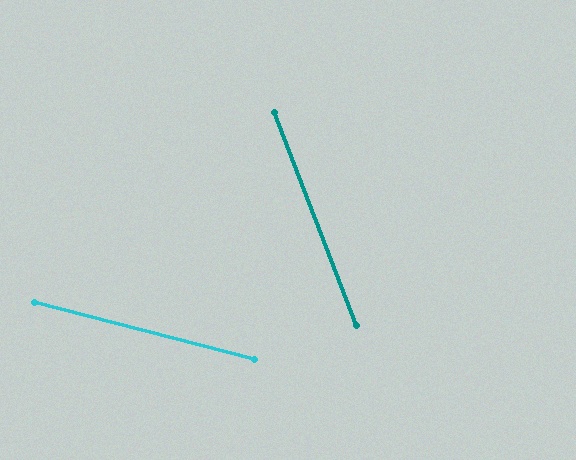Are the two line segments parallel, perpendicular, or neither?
Neither parallel nor perpendicular — they differ by about 54°.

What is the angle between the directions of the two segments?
Approximately 54 degrees.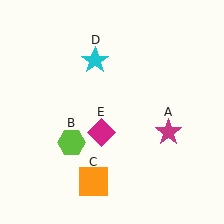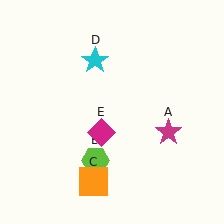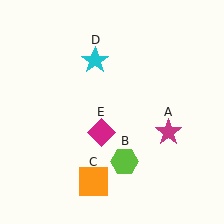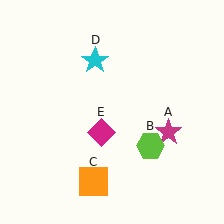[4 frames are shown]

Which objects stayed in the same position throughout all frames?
Magenta star (object A) and orange square (object C) and cyan star (object D) and magenta diamond (object E) remained stationary.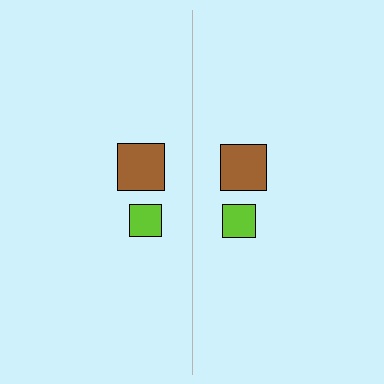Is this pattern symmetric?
Yes, this pattern has bilateral (reflection) symmetry.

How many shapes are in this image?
There are 4 shapes in this image.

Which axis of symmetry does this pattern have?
The pattern has a vertical axis of symmetry running through the center of the image.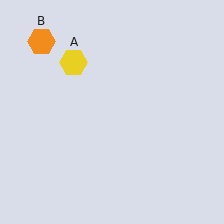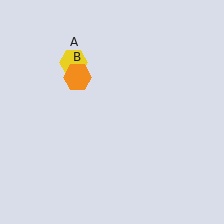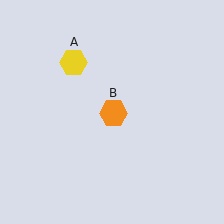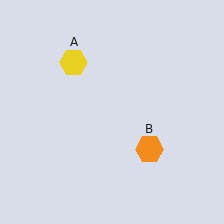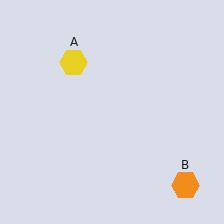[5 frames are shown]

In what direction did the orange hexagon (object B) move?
The orange hexagon (object B) moved down and to the right.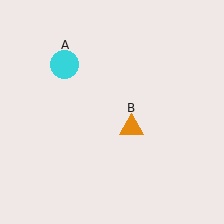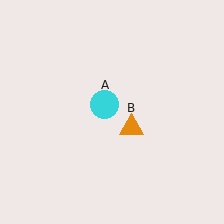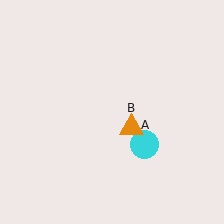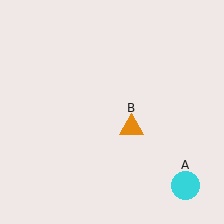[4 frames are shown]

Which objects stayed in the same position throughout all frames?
Orange triangle (object B) remained stationary.